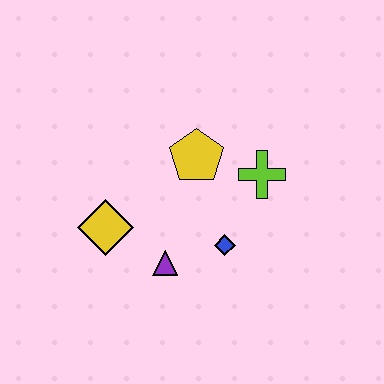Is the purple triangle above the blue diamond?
No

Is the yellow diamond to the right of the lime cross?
No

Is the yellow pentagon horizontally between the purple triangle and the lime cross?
Yes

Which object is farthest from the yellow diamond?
The lime cross is farthest from the yellow diamond.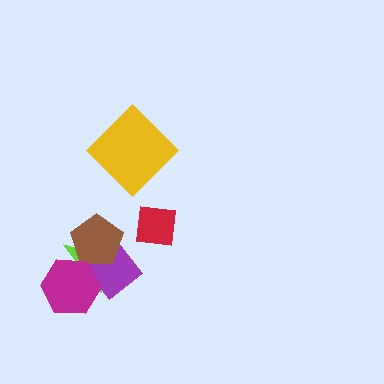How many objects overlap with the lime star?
3 objects overlap with the lime star.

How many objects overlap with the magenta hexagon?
2 objects overlap with the magenta hexagon.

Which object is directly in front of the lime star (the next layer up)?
The purple diamond is directly in front of the lime star.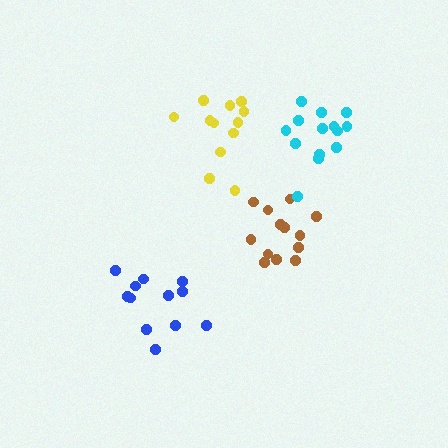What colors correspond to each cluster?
The clusters are colored: brown, blue, yellow, cyan.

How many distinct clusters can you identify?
There are 4 distinct clusters.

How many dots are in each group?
Group 1: 13 dots, Group 2: 12 dots, Group 3: 12 dots, Group 4: 14 dots (51 total).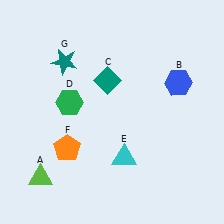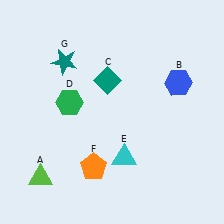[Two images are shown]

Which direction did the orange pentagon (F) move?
The orange pentagon (F) moved right.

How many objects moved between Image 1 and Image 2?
1 object moved between the two images.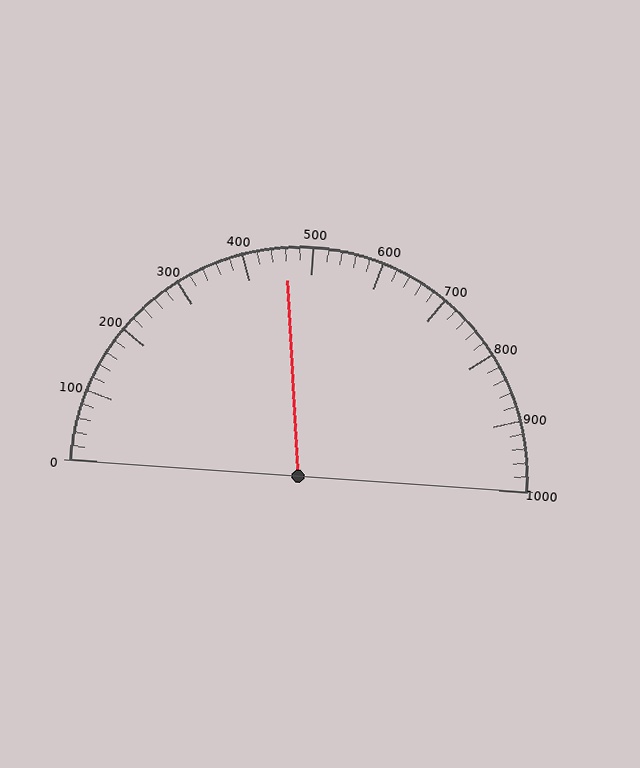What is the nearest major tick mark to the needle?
The nearest major tick mark is 500.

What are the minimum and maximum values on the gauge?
The gauge ranges from 0 to 1000.